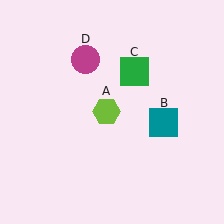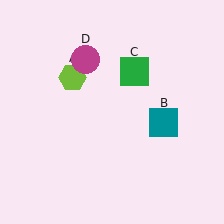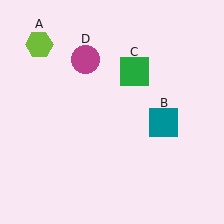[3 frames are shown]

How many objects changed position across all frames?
1 object changed position: lime hexagon (object A).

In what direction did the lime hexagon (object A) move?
The lime hexagon (object A) moved up and to the left.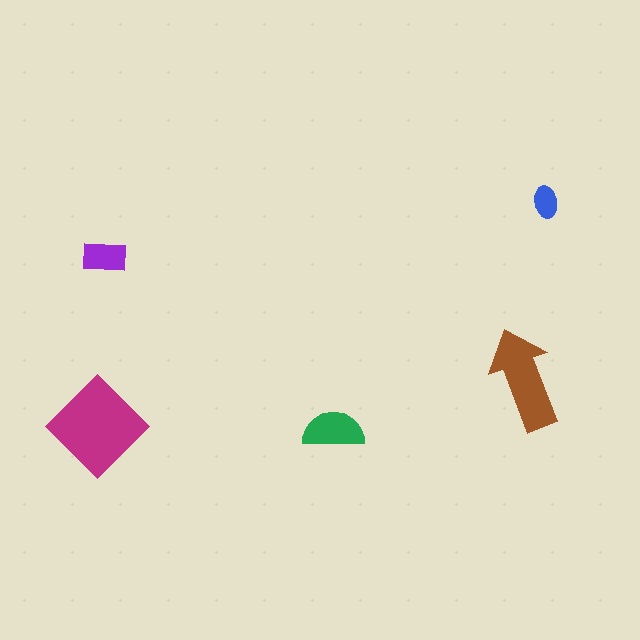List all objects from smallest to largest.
The blue ellipse, the purple rectangle, the green semicircle, the brown arrow, the magenta diamond.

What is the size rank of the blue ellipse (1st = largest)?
5th.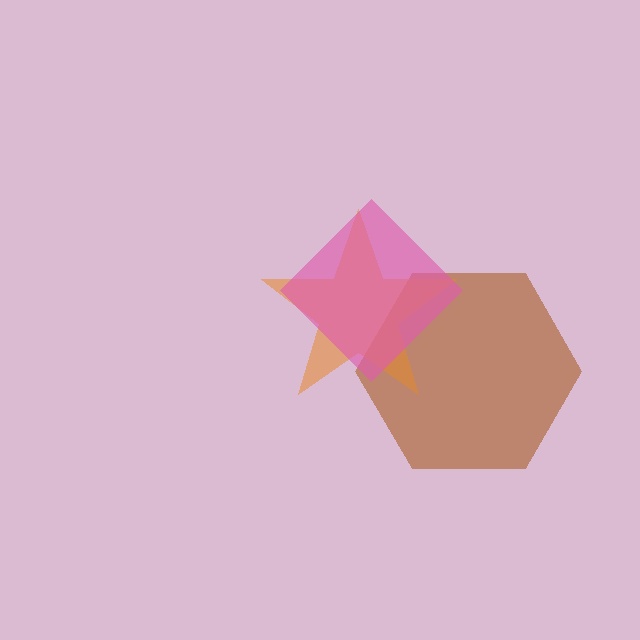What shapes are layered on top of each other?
The layered shapes are: a brown hexagon, an orange star, a pink diamond.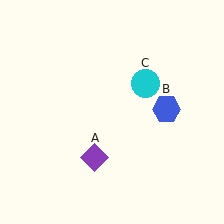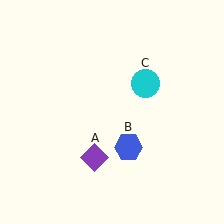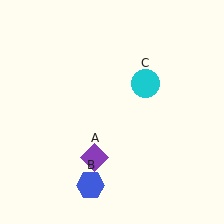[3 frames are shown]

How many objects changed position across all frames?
1 object changed position: blue hexagon (object B).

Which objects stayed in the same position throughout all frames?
Purple diamond (object A) and cyan circle (object C) remained stationary.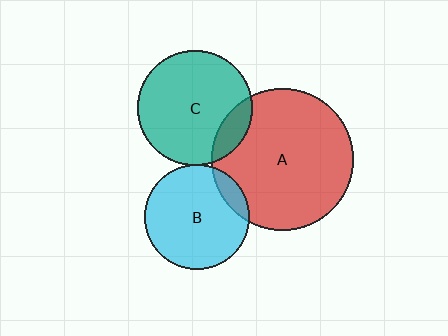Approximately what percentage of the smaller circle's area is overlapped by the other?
Approximately 10%.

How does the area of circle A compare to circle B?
Approximately 1.8 times.